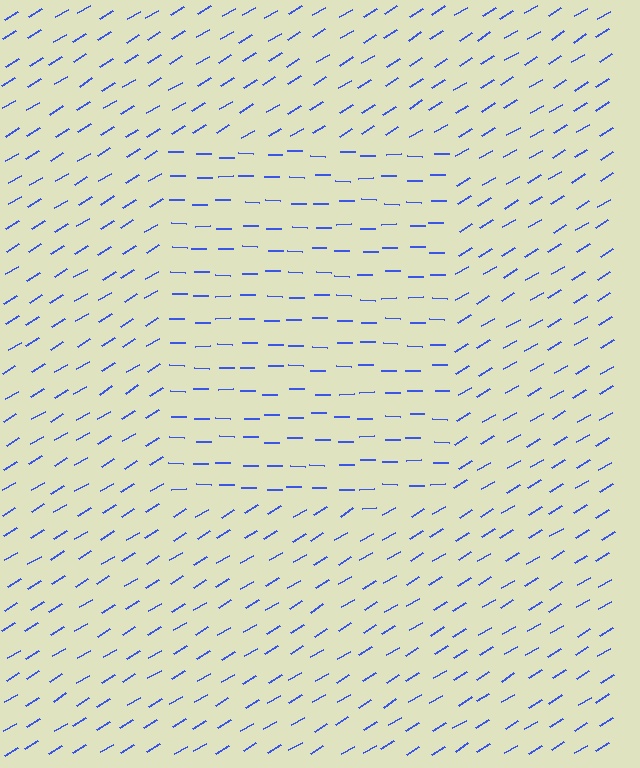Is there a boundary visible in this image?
Yes, there is a texture boundary formed by a change in line orientation.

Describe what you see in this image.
The image is filled with small blue line segments. A rectangle region in the image has lines oriented differently from the surrounding lines, creating a visible texture boundary.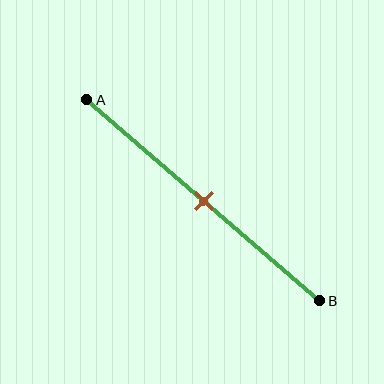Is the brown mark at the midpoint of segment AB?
Yes, the mark is approximately at the midpoint.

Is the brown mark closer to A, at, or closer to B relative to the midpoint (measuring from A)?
The brown mark is approximately at the midpoint of segment AB.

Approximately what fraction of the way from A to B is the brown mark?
The brown mark is approximately 50% of the way from A to B.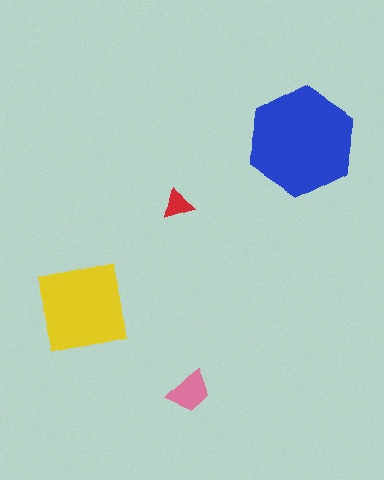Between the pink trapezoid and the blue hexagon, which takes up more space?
The blue hexagon.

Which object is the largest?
The blue hexagon.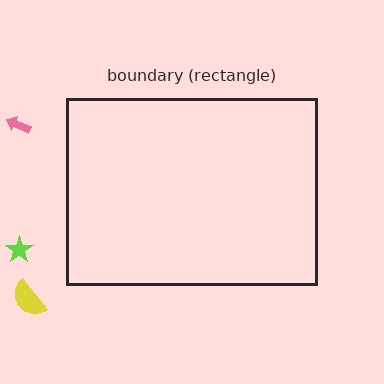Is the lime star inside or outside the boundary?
Outside.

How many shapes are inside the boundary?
0 inside, 3 outside.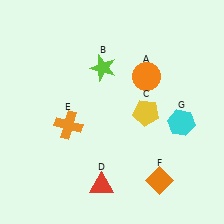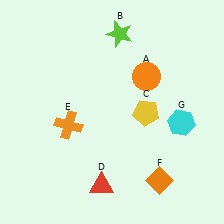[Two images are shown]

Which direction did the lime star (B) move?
The lime star (B) moved up.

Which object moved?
The lime star (B) moved up.